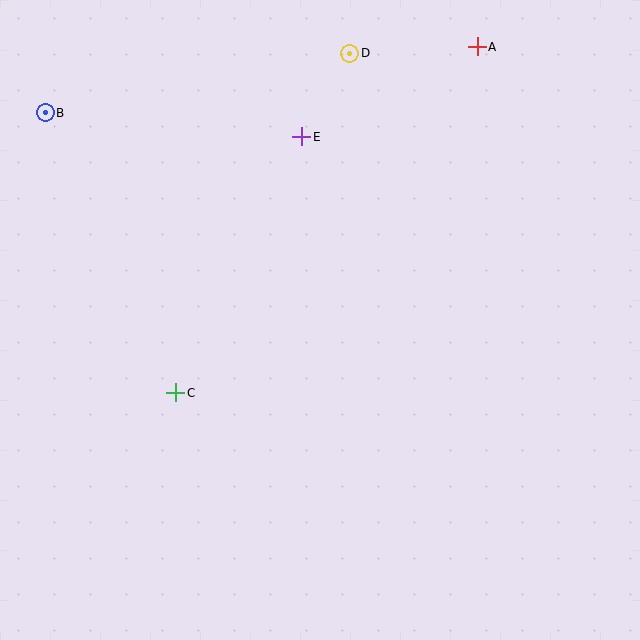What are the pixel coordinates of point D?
Point D is at (350, 53).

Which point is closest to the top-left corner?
Point B is closest to the top-left corner.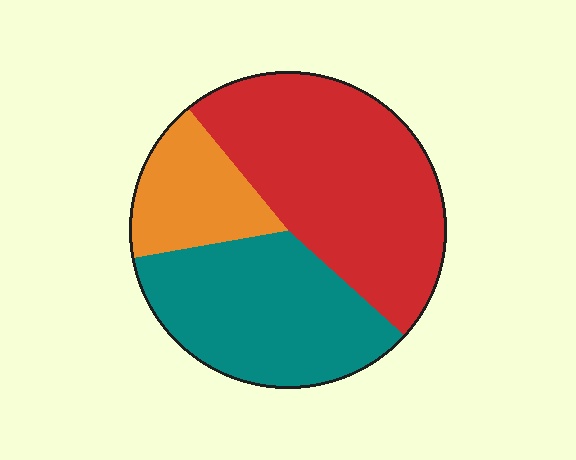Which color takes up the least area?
Orange, at roughly 15%.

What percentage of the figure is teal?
Teal covers 35% of the figure.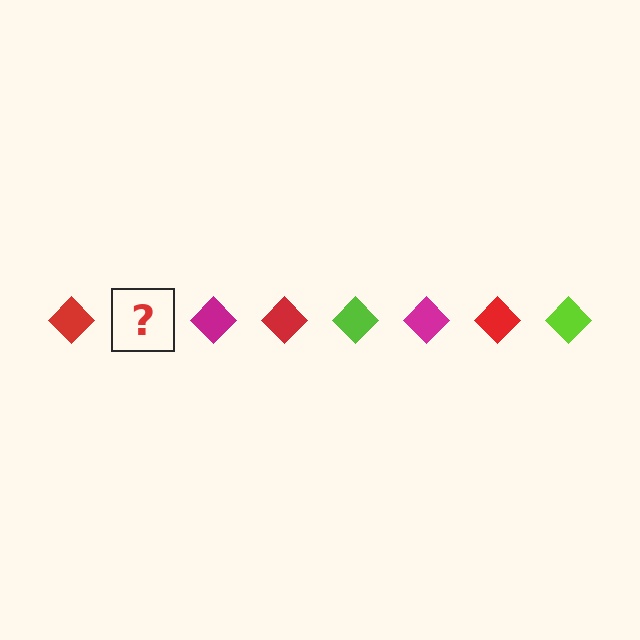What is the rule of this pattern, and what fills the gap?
The rule is that the pattern cycles through red, lime, magenta diamonds. The gap should be filled with a lime diamond.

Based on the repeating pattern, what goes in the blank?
The blank should be a lime diamond.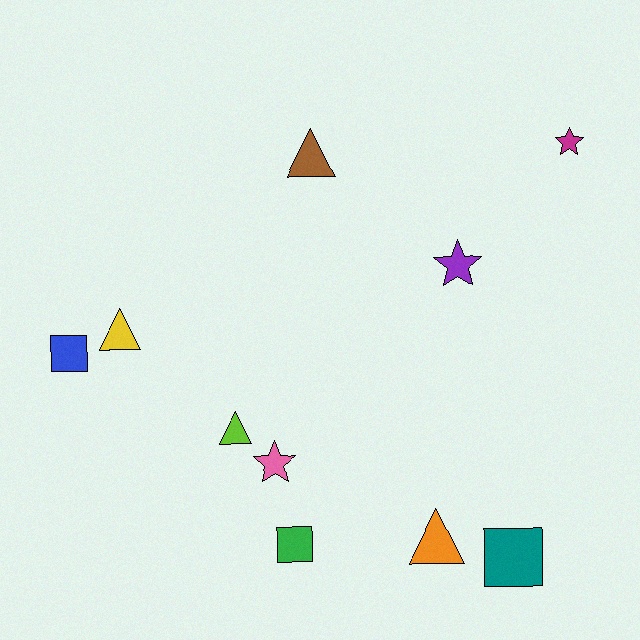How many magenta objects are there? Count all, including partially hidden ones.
There is 1 magenta object.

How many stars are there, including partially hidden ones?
There are 3 stars.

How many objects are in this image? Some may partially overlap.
There are 10 objects.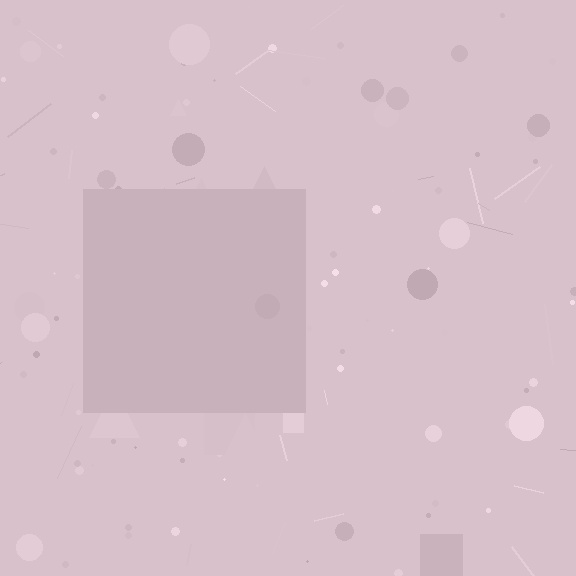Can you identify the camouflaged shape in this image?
The camouflaged shape is a square.